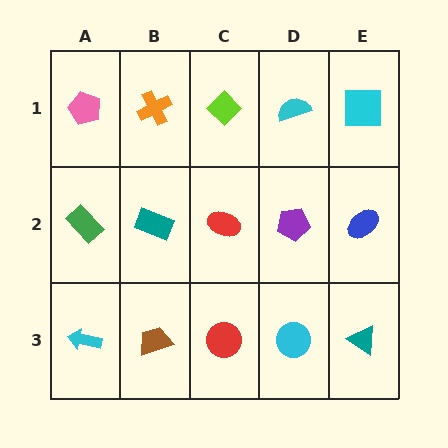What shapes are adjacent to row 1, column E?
A blue ellipse (row 2, column E), a cyan semicircle (row 1, column D).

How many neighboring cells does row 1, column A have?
2.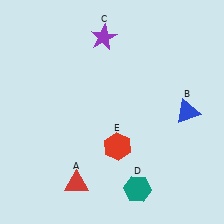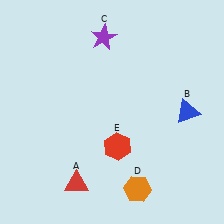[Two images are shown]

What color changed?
The hexagon (D) changed from teal in Image 1 to orange in Image 2.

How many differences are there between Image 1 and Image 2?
There is 1 difference between the two images.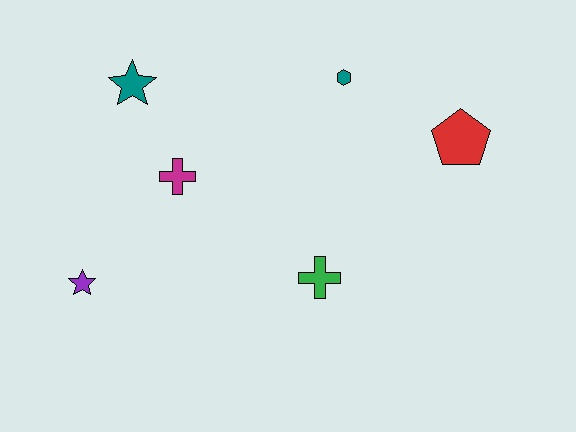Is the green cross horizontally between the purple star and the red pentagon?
Yes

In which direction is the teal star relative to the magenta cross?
The teal star is above the magenta cross.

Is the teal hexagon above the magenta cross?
Yes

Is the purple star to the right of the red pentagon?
No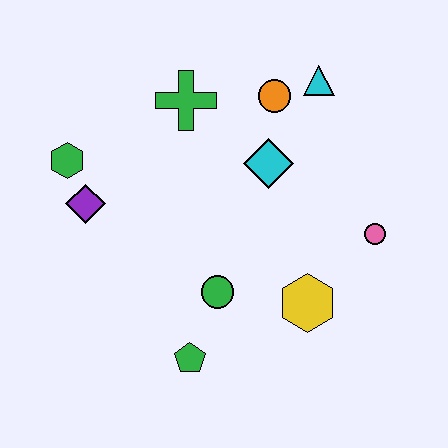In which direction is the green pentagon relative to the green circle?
The green pentagon is below the green circle.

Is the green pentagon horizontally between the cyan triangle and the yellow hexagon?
No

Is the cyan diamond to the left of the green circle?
No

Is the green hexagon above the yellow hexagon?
Yes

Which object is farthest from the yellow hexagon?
The green hexagon is farthest from the yellow hexagon.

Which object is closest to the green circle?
The green pentagon is closest to the green circle.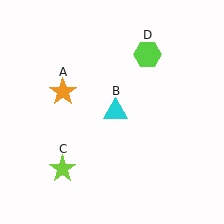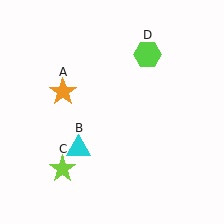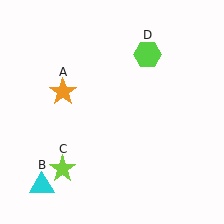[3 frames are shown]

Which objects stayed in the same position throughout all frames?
Orange star (object A) and lime star (object C) and lime hexagon (object D) remained stationary.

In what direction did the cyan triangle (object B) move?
The cyan triangle (object B) moved down and to the left.